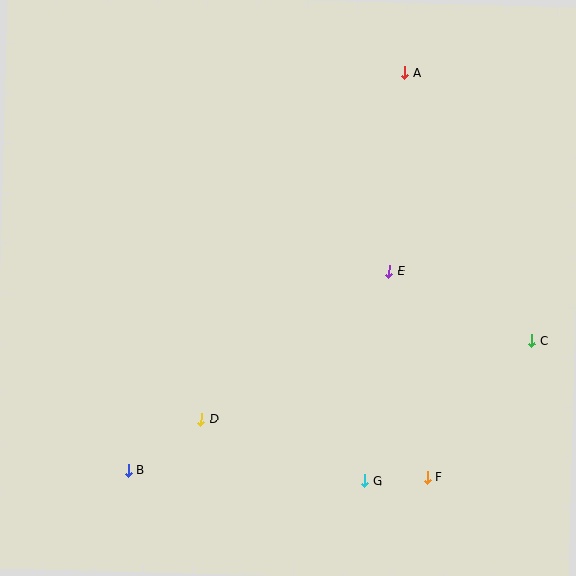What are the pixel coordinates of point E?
Point E is at (389, 271).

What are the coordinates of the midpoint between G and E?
The midpoint between G and E is at (377, 376).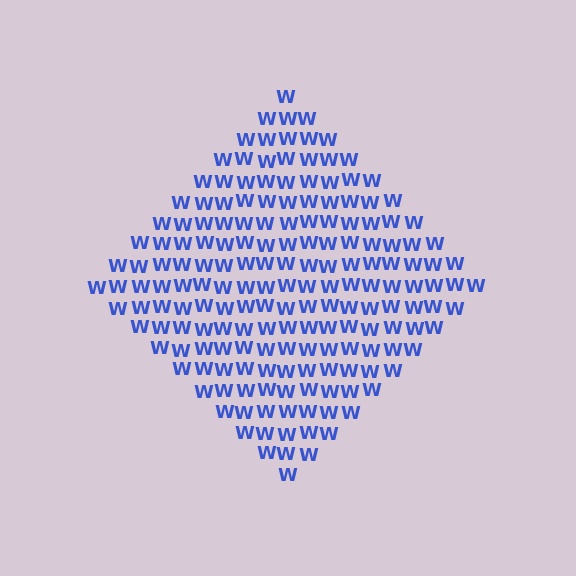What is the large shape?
The large shape is a diamond.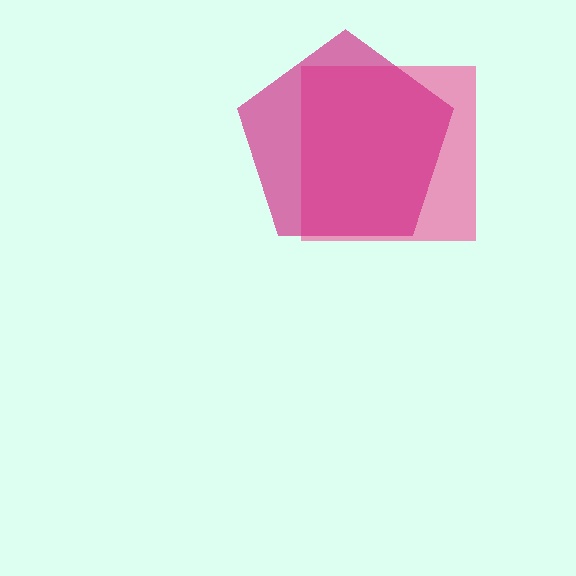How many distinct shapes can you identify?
There are 2 distinct shapes: a pink square, a magenta pentagon.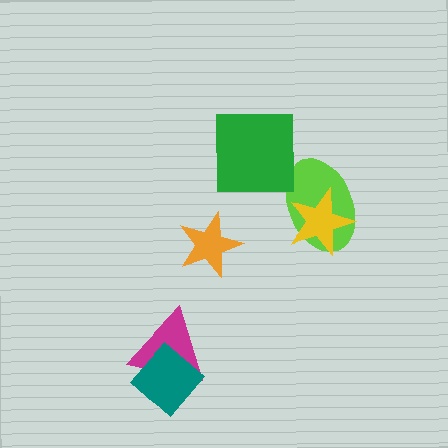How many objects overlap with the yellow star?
1 object overlaps with the yellow star.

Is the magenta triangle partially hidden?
Yes, it is partially covered by another shape.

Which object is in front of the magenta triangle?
The teal diamond is in front of the magenta triangle.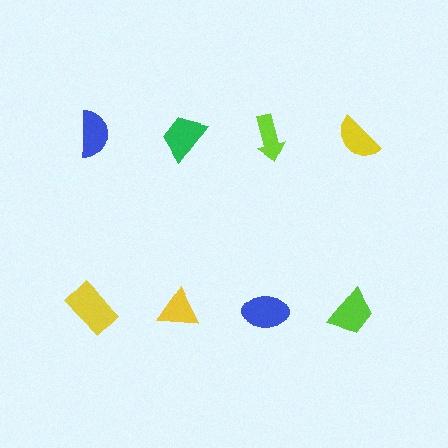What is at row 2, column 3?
A blue ellipse.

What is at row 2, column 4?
A lime trapezoid.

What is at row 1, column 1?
A blue semicircle.